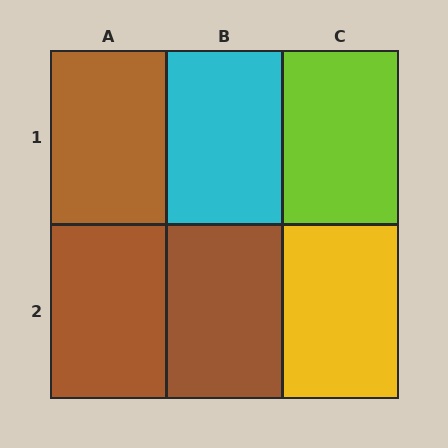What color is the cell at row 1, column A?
Brown.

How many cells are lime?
1 cell is lime.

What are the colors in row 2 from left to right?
Brown, brown, yellow.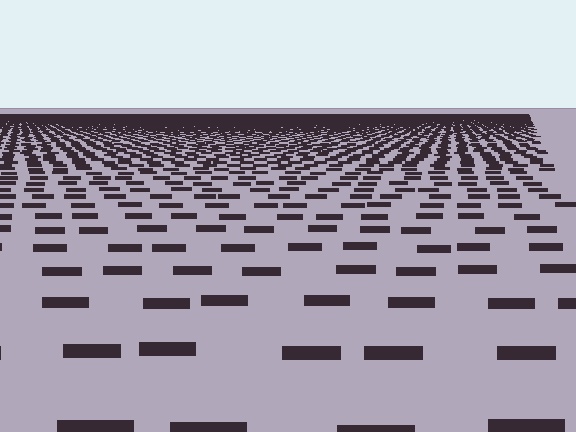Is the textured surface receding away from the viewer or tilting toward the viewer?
The surface is receding away from the viewer. Texture elements get smaller and denser toward the top.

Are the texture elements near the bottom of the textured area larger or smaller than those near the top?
Larger. Near the bottom, elements are closer to the viewer and appear at a bigger on-screen size.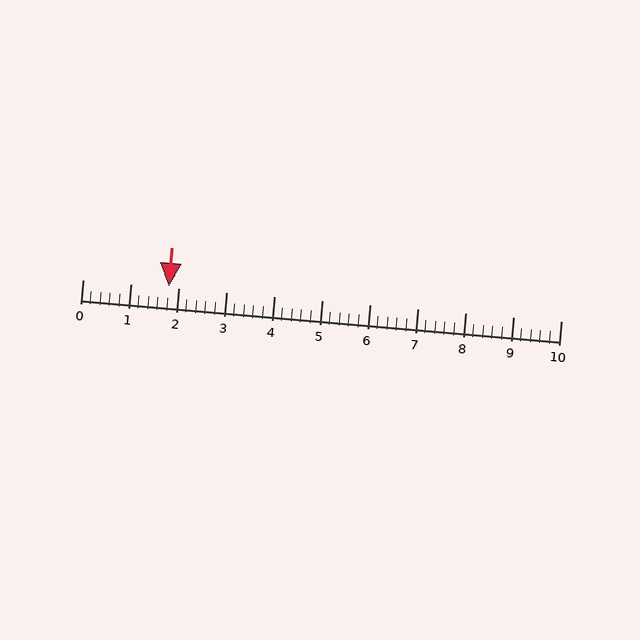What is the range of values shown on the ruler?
The ruler shows values from 0 to 10.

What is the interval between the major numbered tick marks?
The major tick marks are spaced 1 units apart.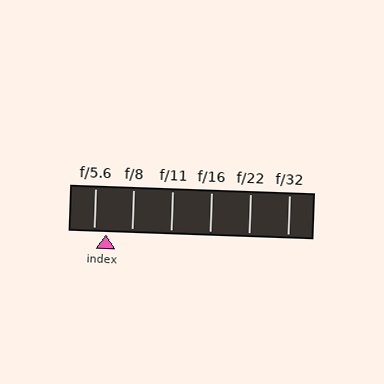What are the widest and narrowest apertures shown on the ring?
The widest aperture shown is f/5.6 and the narrowest is f/32.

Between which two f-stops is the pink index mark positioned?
The index mark is between f/5.6 and f/8.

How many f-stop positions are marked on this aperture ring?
There are 6 f-stop positions marked.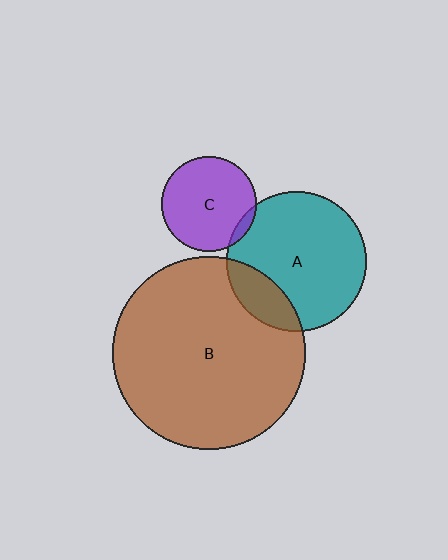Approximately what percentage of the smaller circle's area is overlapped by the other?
Approximately 20%.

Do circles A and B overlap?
Yes.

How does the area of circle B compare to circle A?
Approximately 1.9 times.